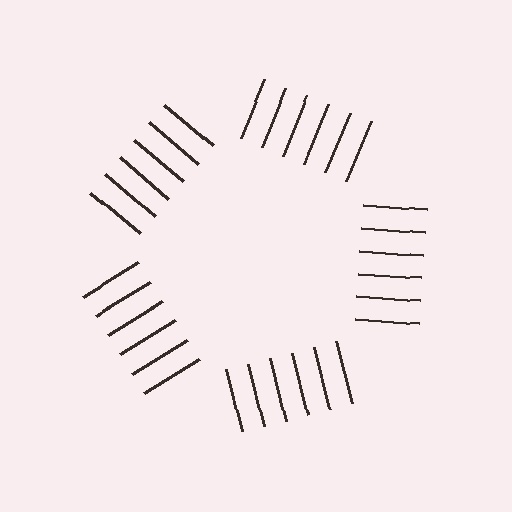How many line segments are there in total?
30 — 6 along each of the 5 edges.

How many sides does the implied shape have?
5 sides — the line-ends trace a pentagon.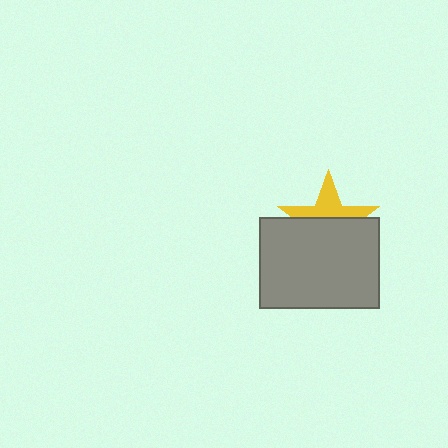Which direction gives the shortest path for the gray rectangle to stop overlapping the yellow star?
Moving down gives the shortest separation.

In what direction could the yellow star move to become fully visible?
The yellow star could move up. That would shift it out from behind the gray rectangle entirely.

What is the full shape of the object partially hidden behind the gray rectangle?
The partially hidden object is a yellow star.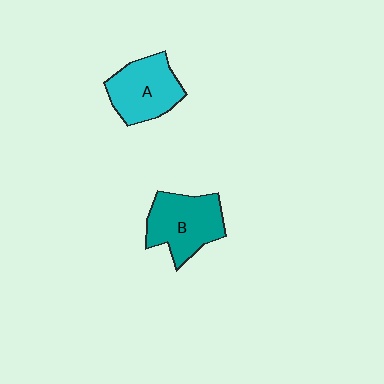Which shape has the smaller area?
Shape A (cyan).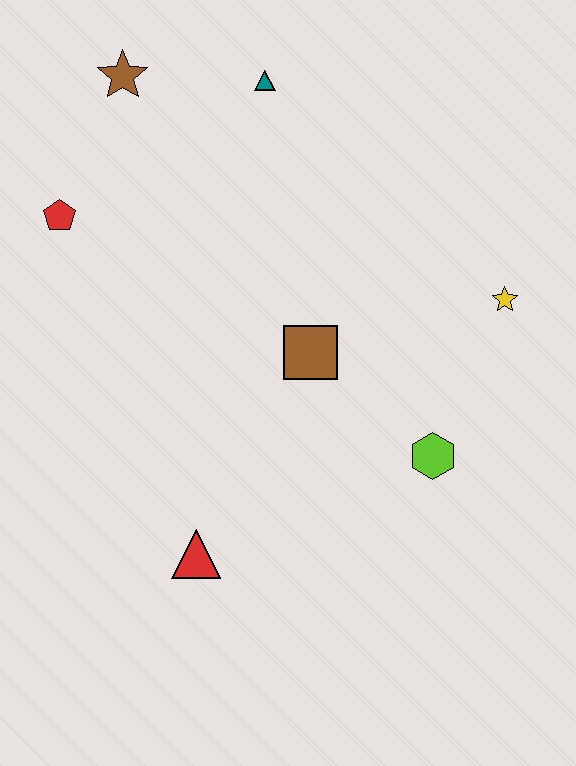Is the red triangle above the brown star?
No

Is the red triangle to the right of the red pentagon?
Yes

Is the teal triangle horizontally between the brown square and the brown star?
Yes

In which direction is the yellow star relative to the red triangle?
The yellow star is to the right of the red triangle.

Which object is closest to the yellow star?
The lime hexagon is closest to the yellow star.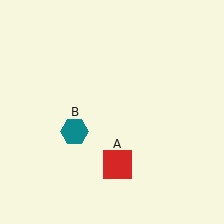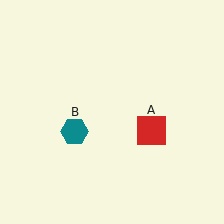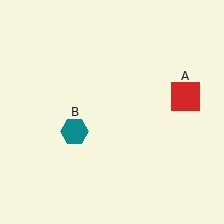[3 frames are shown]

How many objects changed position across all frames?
1 object changed position: red square (object A).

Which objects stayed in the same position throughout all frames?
Teal hexagon (object B) remained stationary.